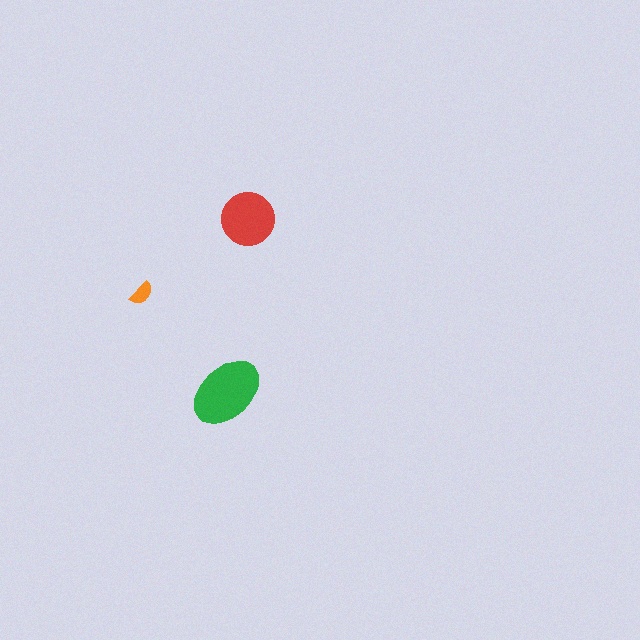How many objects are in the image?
There are 3 objects in the image.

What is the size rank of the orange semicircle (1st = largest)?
3rd.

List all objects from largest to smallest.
The green ellipse, the red circle, the orange semicircle.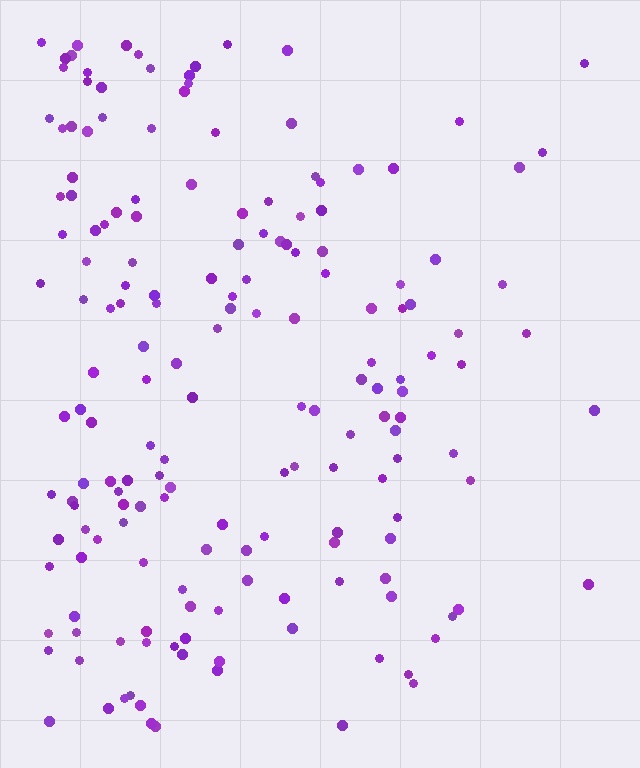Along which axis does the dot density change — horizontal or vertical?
Horizontal.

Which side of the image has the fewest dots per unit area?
The right.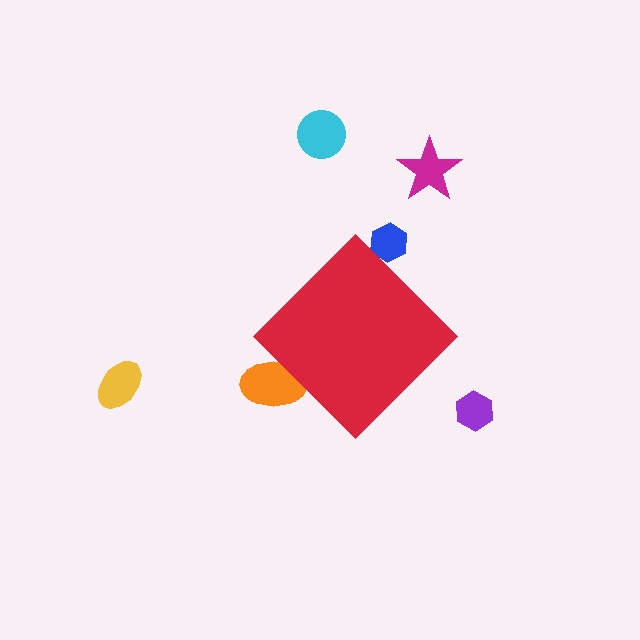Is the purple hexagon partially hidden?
No, the purple hexagon is fully visible.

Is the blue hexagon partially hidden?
Yes, the blue hexagon is partially hidden behind the red diamond.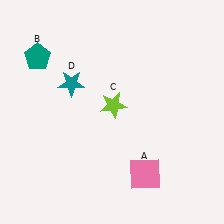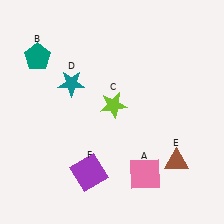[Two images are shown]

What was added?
A brown triangle (E), a purple square (F) were added in Image 2.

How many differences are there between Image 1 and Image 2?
There are 2 differences between the two images.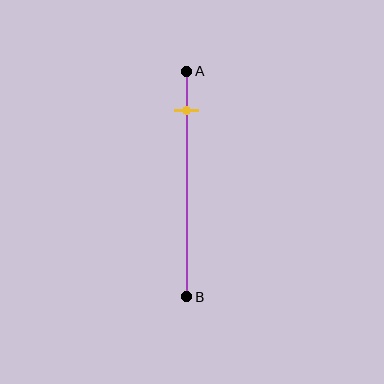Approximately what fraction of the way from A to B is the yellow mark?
The yellow mark is approximately 20% of the way from A to B.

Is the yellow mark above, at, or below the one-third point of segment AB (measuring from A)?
The yellow mark is above the one-third point of segment AB.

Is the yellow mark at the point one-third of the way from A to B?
No, the mark is at about 20% from A, not at the 33% one-third point.